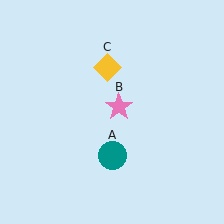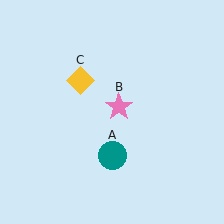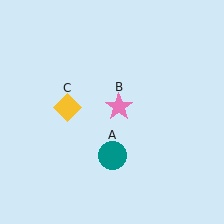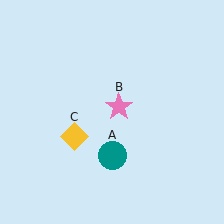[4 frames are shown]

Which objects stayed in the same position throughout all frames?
Teal circle (object A) and pink star (object B) remained stationary.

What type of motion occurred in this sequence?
The yellow diamond (object C) rotated counterclockwise around the center of the scene.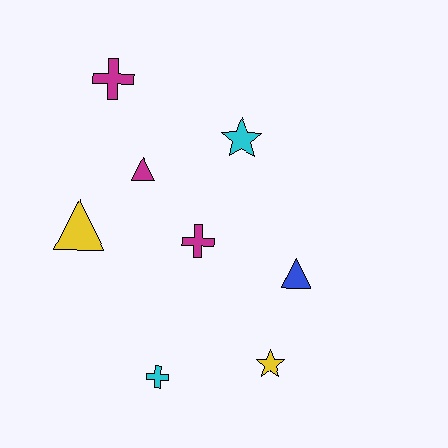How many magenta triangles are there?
There is 1 magenta triangle.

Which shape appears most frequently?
Triangle, with 3 objects.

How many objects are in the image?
There are 8 objects.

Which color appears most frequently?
Magenta, with 3 objects.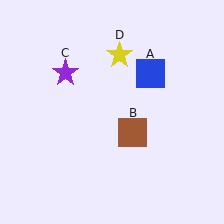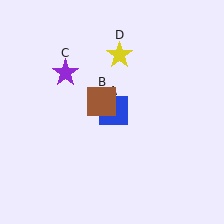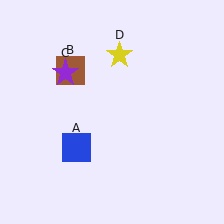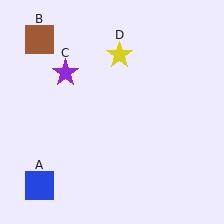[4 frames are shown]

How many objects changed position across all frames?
2 objects changed position: blue square (object A), brown square (object B).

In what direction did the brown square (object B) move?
The brown square (object B) moved up and to the left.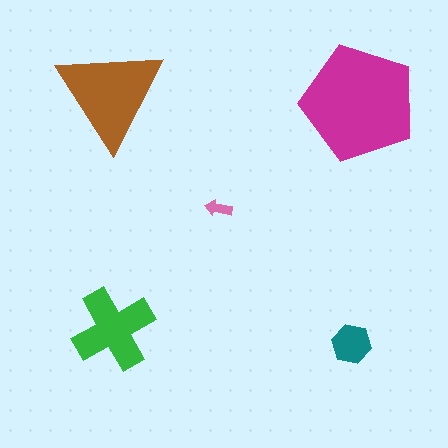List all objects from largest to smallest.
The magenta pentagon, the brown triangle, the green cross, the teal hexagon, the pink arrow.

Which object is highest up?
The brown triangle is topmost.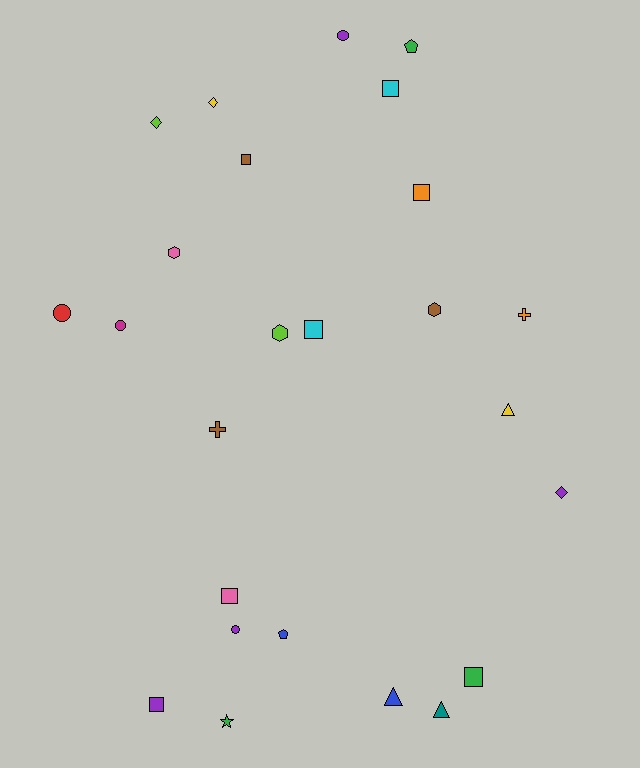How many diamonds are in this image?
There are 3 diamonds.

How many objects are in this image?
There are 25 objects.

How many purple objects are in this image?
There are 4 purple objects.